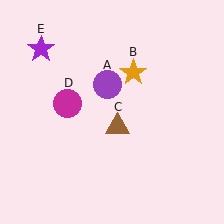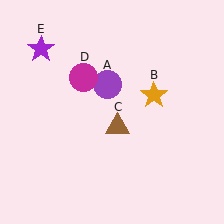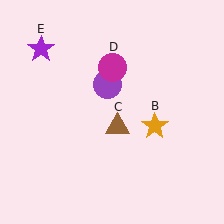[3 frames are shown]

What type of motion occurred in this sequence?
The orange star (object B), magenta circle (object D) rotated clockwise around the center of the scene.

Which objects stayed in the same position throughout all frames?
Purple circle (object A) and brown triangle (object C) and purple star (object E) remained stationary.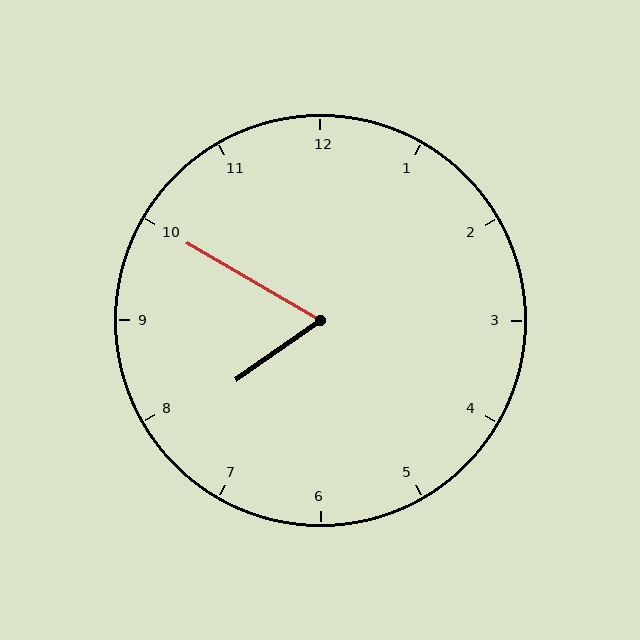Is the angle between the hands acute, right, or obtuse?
It is acute.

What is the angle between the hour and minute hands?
Approximately 65 degrees.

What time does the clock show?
7:50.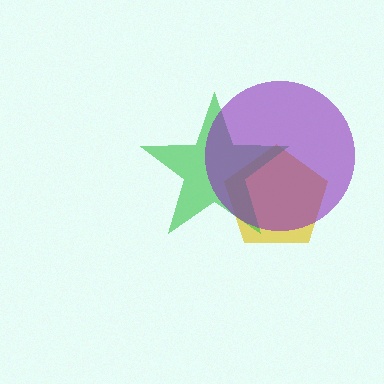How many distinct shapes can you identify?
There are 3 distinct shapes: a yellow pentagon, a green star, a purple circle.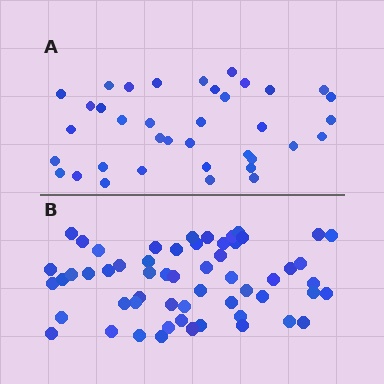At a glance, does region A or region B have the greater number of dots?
Region B (the bottom region) has more dots.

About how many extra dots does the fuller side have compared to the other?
Region B has approximately 20 more dots than region A.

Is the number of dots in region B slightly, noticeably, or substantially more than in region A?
Region B has substantially more. The ratio is roughly 1.5 to 1.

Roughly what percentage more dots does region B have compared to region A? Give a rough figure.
About 55% more.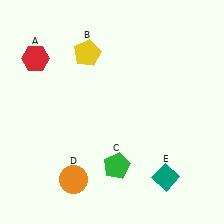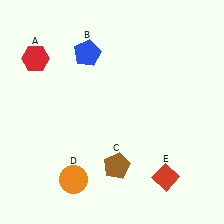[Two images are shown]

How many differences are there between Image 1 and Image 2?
There are 3 differences between the two images.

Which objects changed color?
B changed from yellow to blue. C changed from green to brown. E changed from teal to red.